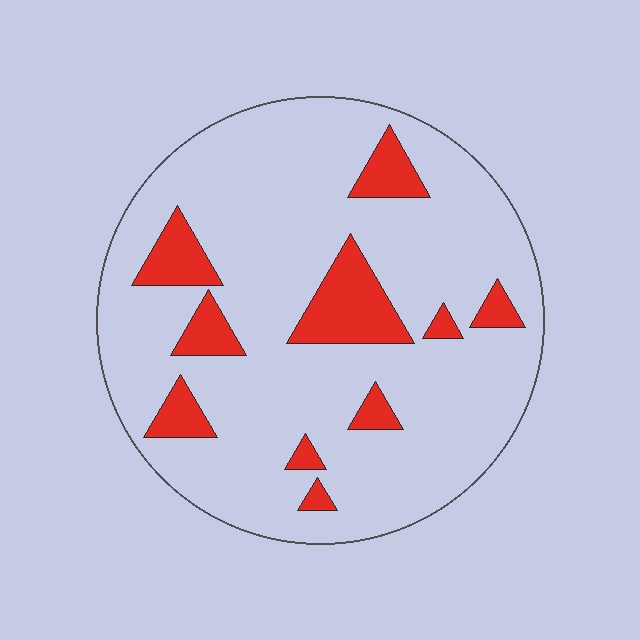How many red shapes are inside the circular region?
10.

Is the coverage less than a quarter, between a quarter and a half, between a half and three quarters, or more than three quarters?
Less than a quarter.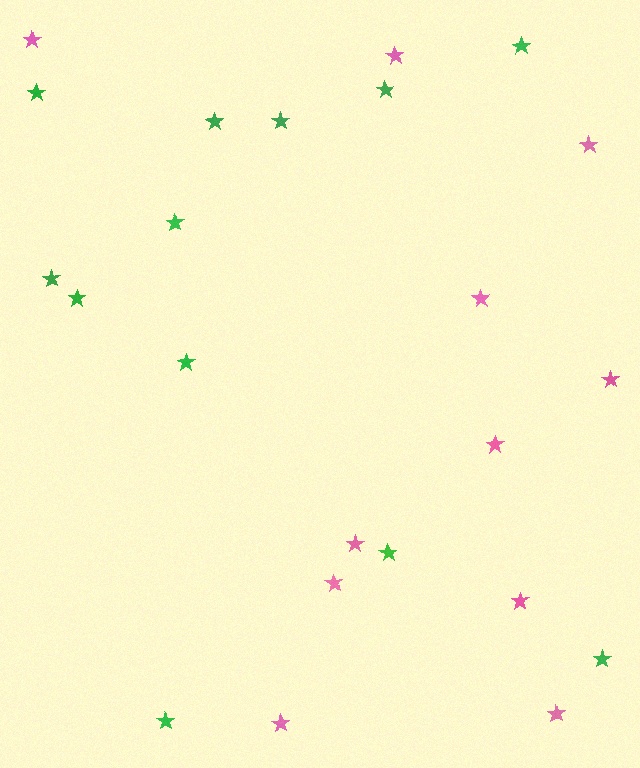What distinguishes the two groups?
There are 2 groups: one group of pink stars (11) and one group of green stars (12).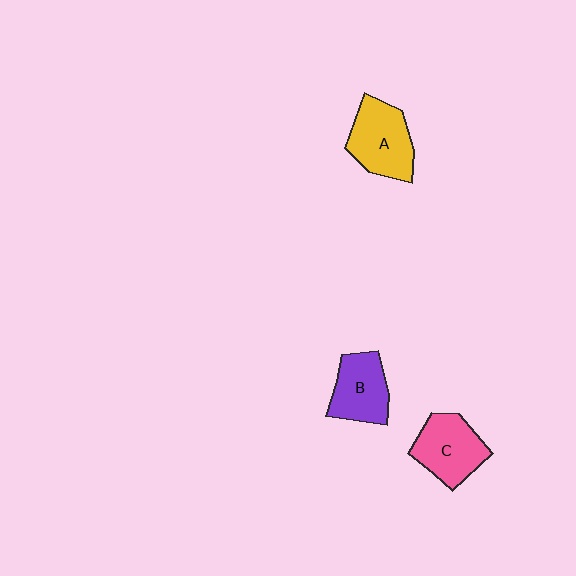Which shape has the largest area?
Shape A (yellow).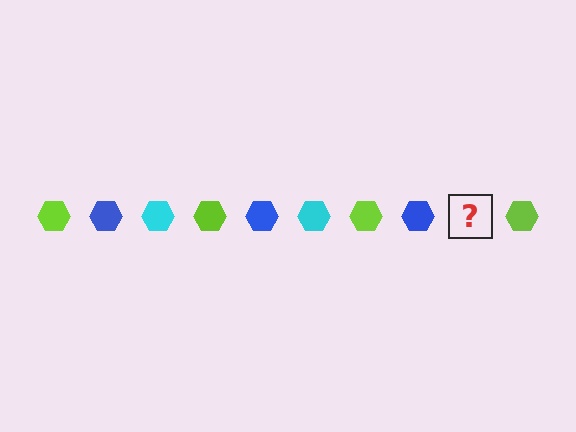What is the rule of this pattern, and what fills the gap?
The rule is that the pattern cycles through lime, blue, cyan hexagons. The gap should be filled with a cyan hexagon.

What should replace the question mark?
The question mark should be replaced with a cyan hexagon.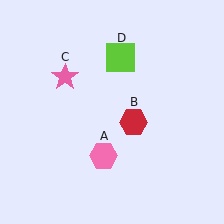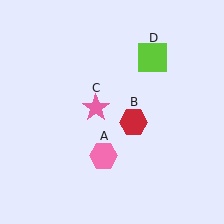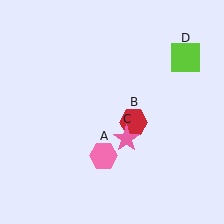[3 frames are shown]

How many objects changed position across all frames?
2 objects changed position: pink star (object C), lime square (object D).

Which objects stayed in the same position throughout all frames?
Pink hexagon (object A) and red hexagon (object B) remained stationary.